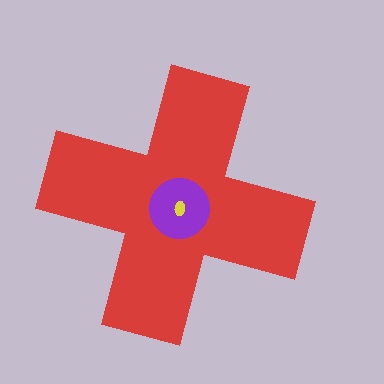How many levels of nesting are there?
3.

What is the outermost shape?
The red cross.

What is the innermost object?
The yellow ellipse.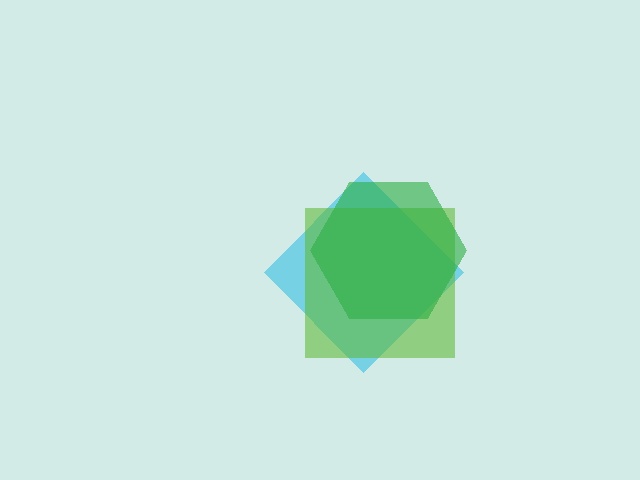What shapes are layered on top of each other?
The layered shapes are: a cyan diamond, a lime square, a green hexagon.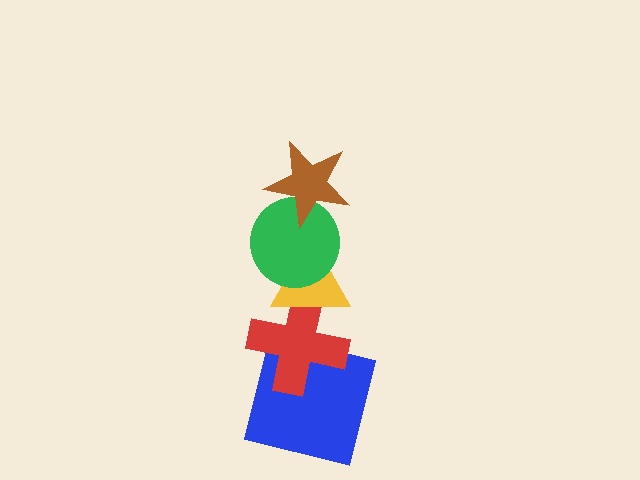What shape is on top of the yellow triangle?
The green circle is on top of the yellow triangle.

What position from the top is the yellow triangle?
The yellow triangle is 3rd from the top.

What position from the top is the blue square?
The blue square is 5th from the top.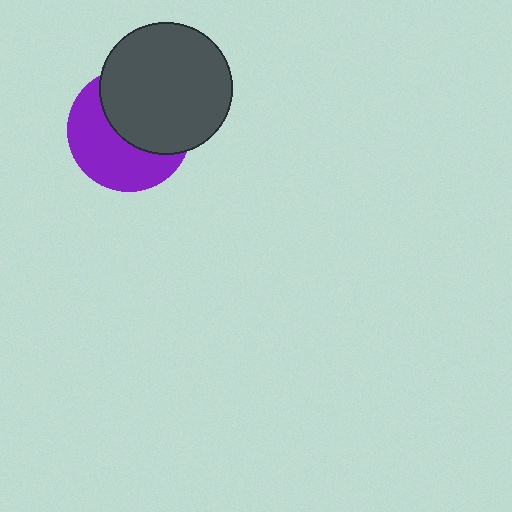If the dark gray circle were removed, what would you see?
You would see the complete purple circle.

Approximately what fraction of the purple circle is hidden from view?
Roughly 50% of the purple circle is hidden behind the dark gray circle.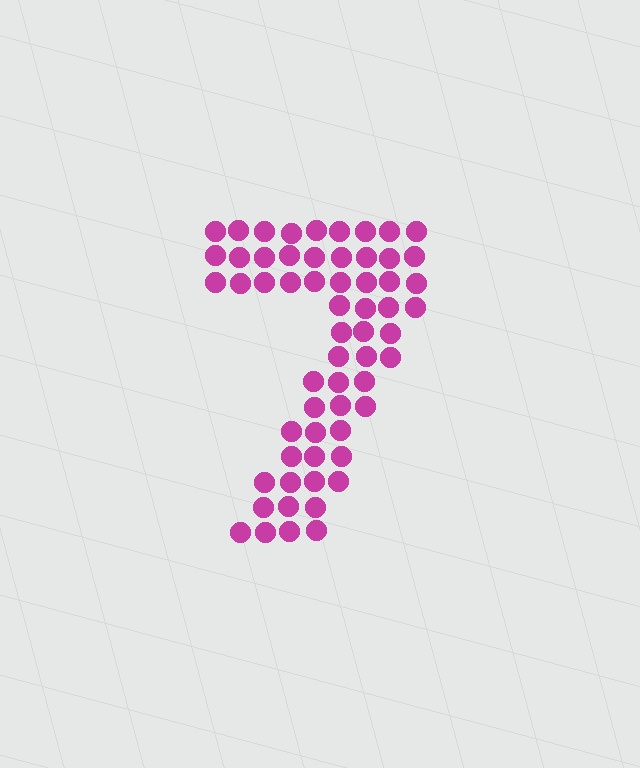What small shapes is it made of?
It is made of small circles.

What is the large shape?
The large shape is the digit 7.